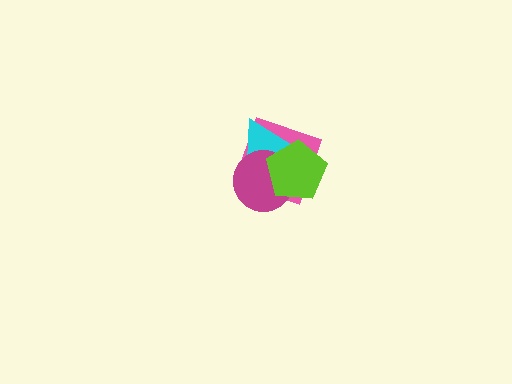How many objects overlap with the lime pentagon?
3 objects overlap with the lime pentagon.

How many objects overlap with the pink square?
3 objects overlap with the pink square.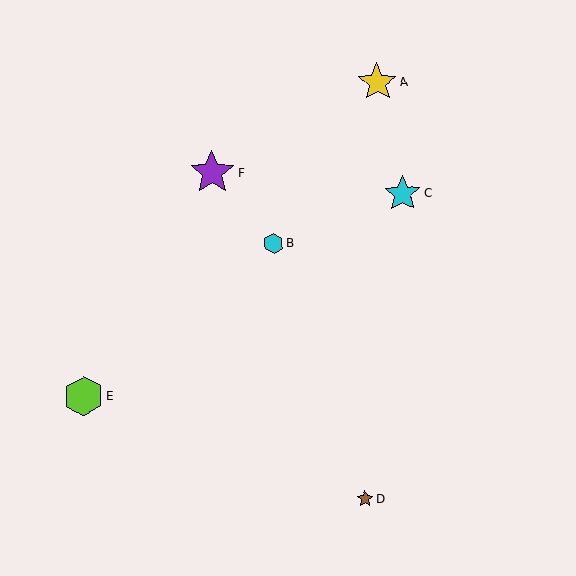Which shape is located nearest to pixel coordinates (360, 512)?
The brown star (labeled D) at (365, 499) is nearest to that location.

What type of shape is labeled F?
Shape F is a purple star.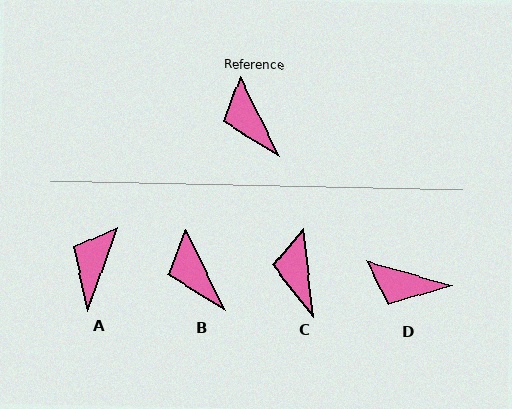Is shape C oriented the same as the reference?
No, it is off by about 20 degrees.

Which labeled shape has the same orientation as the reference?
B.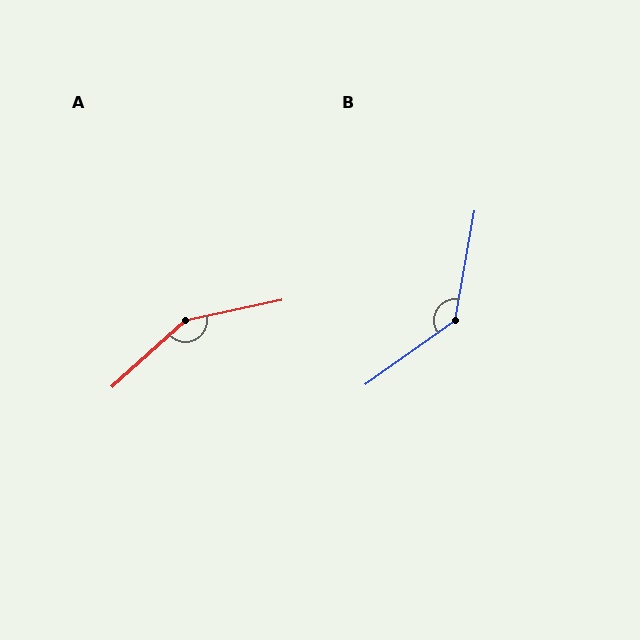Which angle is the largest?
A, at approximately 150 degrees.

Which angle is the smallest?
B, at approximately 135 degrees.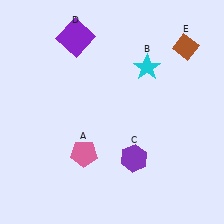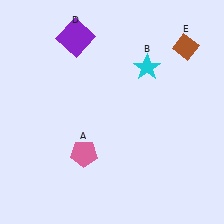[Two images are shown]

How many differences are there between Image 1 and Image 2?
There is 1 difference between the two images.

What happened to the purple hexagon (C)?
The purple hexagon (C) was removed in Image 2. It was in the bottom-right area of Image 1.